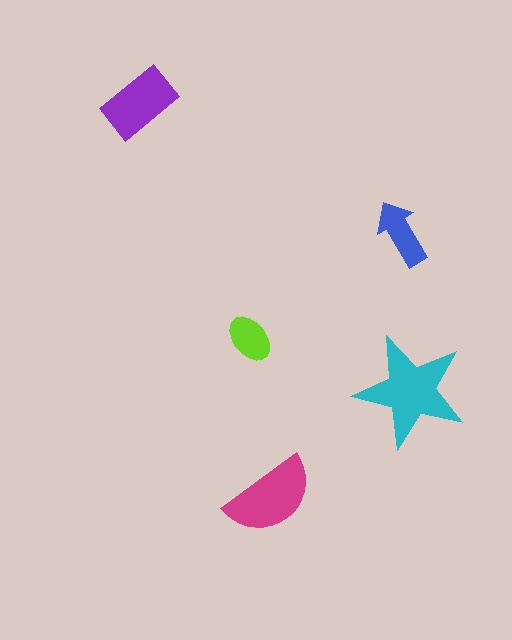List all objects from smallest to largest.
The lime ellipse, the blue arrow, the purple rectangle, the magenta semicircle, the cyan star.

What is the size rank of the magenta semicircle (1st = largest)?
2nd.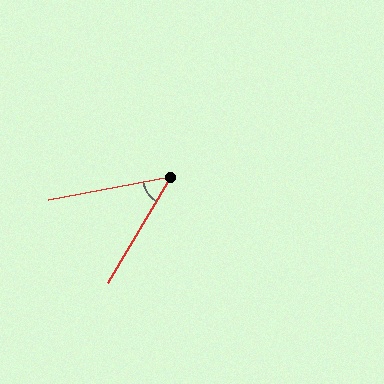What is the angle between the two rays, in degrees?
Approximately 49 degrees.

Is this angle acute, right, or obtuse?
It is acute.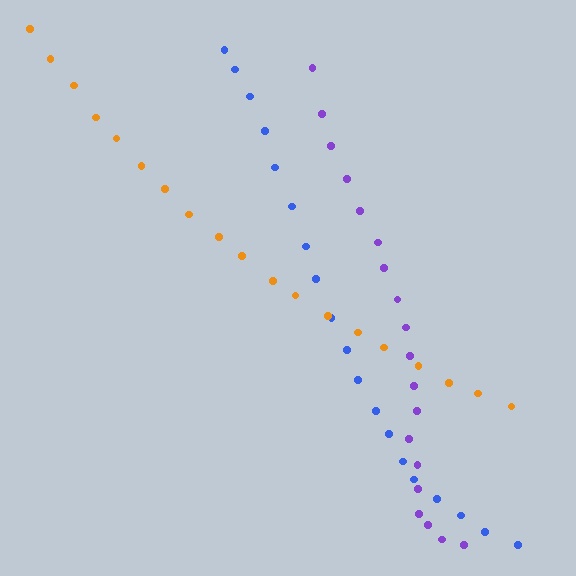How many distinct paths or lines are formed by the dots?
There are 3 distinct paths.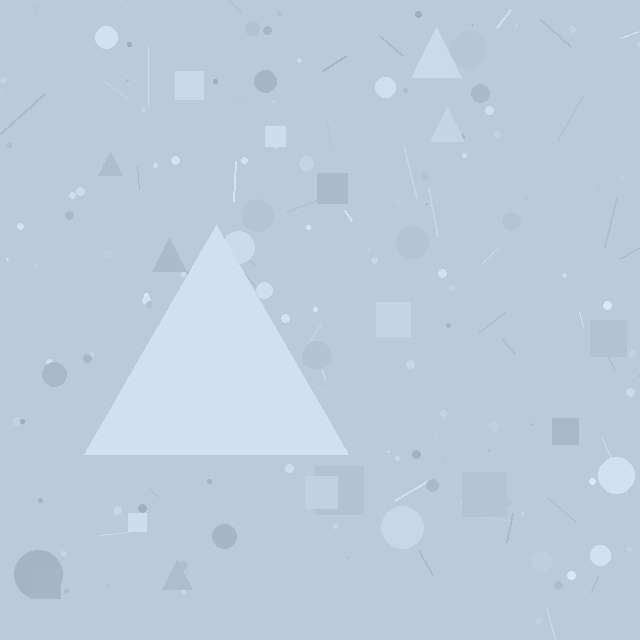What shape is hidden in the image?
A triangle is hidden in the image.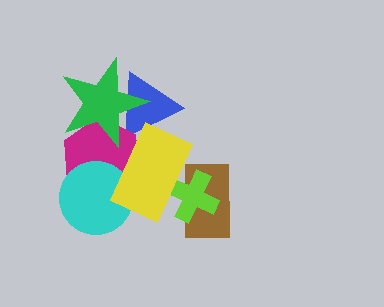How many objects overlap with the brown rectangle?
2 objects overlap with the brown rectangle.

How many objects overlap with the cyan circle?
2 objects overlap with the cyan circle.